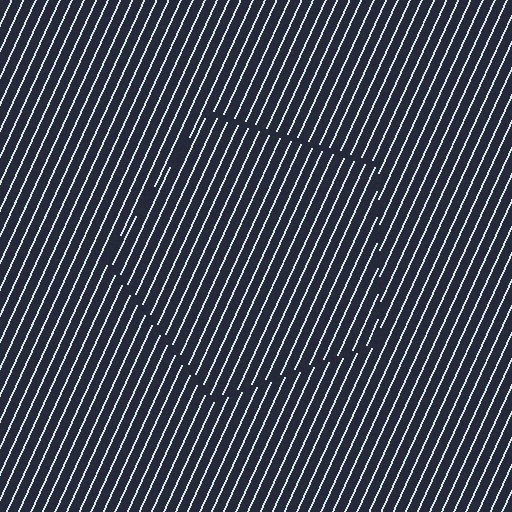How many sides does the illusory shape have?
5 sides — the line-ends trace a pentagon.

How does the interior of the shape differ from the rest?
The interior of the shape contains the same grating, shifted by half a period — the contour is defined by the phase discontinuity where line-ends from the inner and outer gratings abut.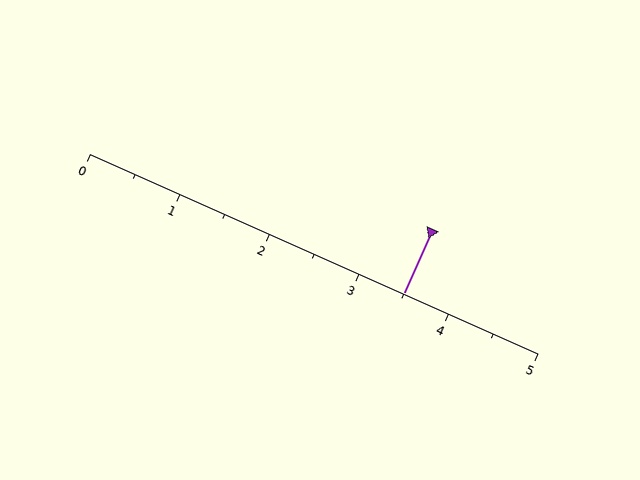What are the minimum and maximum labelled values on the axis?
The axis runs from 0 to 5.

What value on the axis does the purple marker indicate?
The marker indicates approximately 3.5.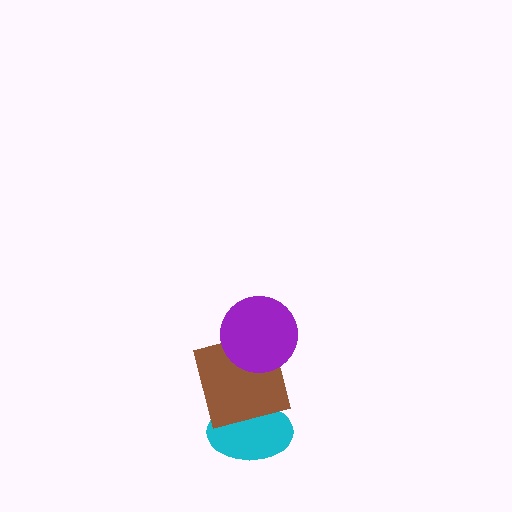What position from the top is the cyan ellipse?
The cyan ellipse is 3rd from the top.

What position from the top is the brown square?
The brown square is 2nd from the top.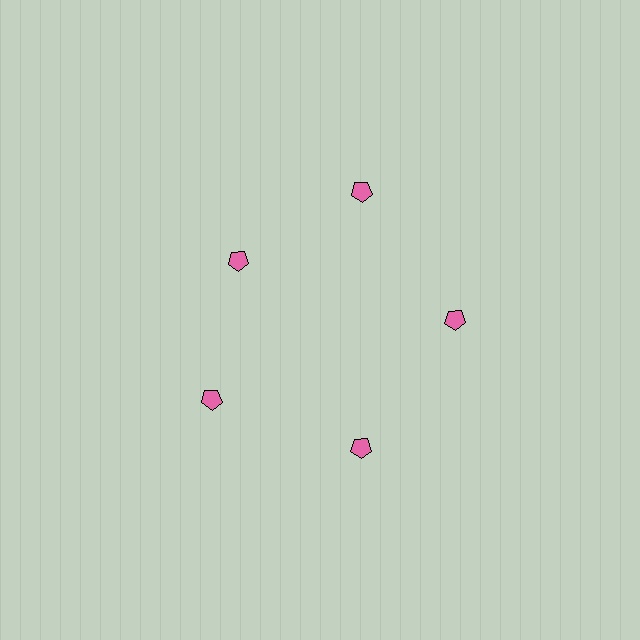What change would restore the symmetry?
The symmetry would be restored by moving it outward, back onto the ring so that all 5 pentagons sit at equal angles and equal distance from the center.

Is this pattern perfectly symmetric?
No. The 5 pink pentagons are arranged in a ring, but one element near the 10 o'clock position is pulled inward toward the center, breaking the 5-fold rotational symmetry.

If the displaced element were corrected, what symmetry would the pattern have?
It would have 5-fold rotational symmetry — the pattern would map onto itself every 72 degrees.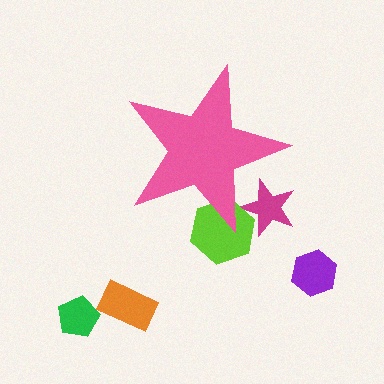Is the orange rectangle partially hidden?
No, the orange rectangle is fully visible.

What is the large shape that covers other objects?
A pink star.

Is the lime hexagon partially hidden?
Yes, the lime hexagon is partially hidden behind the pink star.